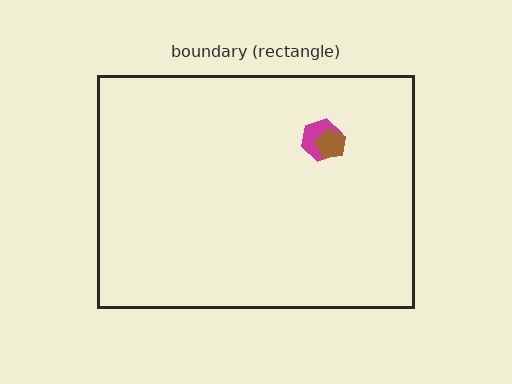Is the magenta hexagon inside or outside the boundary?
Inside.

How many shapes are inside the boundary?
2 inside, 0 outside.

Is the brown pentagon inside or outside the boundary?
Inside.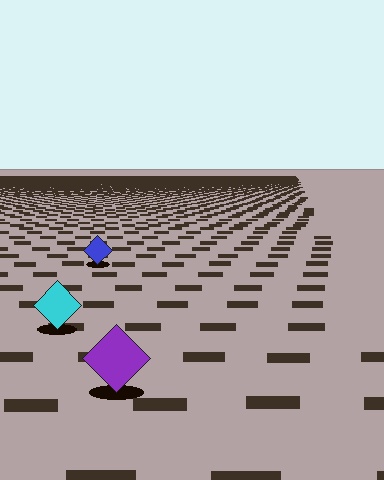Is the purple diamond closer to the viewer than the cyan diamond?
Yes. The purple diamond is closer — you can tell from the texture gradient: the ground texture is coarser near it.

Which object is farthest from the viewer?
The blue diamond is farthest from the viewer. It appears smaller and the ground texture around it is denser.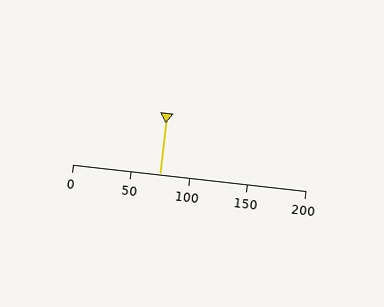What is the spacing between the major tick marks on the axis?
The major ticks are spaced 50 apart.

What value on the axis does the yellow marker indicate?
The marker indicates approximately 75.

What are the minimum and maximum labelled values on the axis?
The axis runs from 0 to 200.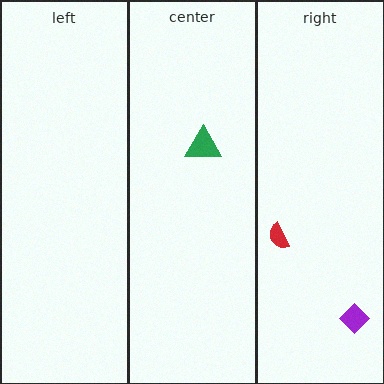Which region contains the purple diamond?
The right region.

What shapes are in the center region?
The green triangle.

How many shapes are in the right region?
2.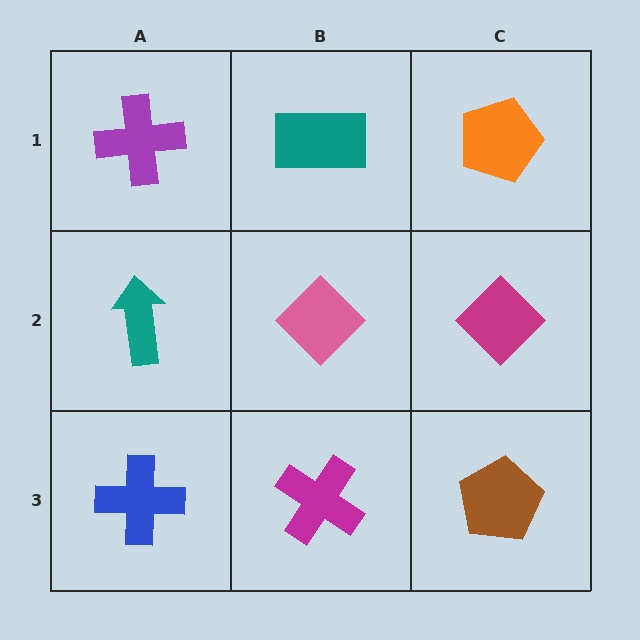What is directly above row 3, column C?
A magenta diamond.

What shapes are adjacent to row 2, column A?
A purple cross (row 1, column A), a blue cross (row 3, column A), a pink diamond (row 2, column B).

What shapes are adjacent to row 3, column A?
A teal arrow (row 2, column A), a magenta cross (row 3, column B).